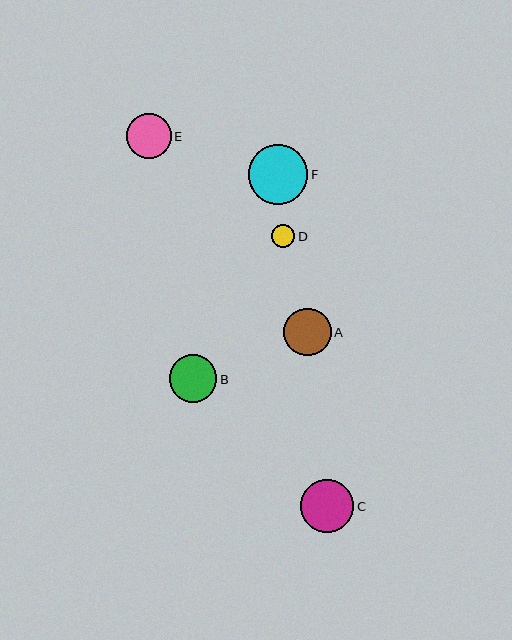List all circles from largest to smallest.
From largest to smallest: F, C, B, A, E, D.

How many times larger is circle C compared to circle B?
Circle C is approximately 1.1 times the size of circle B.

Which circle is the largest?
Circle F is the largest with a size of approximately 60 pixels.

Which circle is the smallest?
Circle D is the smallest with a size of approximately 23 pixels.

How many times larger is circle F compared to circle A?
Circle F is approximately 1.3 times the size of circle A.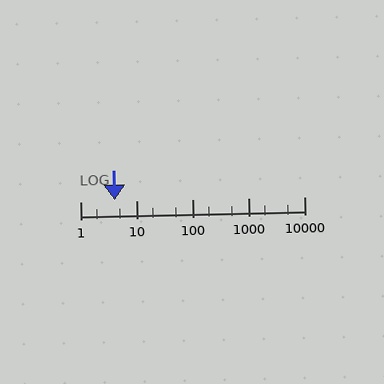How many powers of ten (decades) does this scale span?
The scale spans 4 decades, from 1 to 10000.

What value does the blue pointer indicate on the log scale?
The pointer indicates approximately 4.1.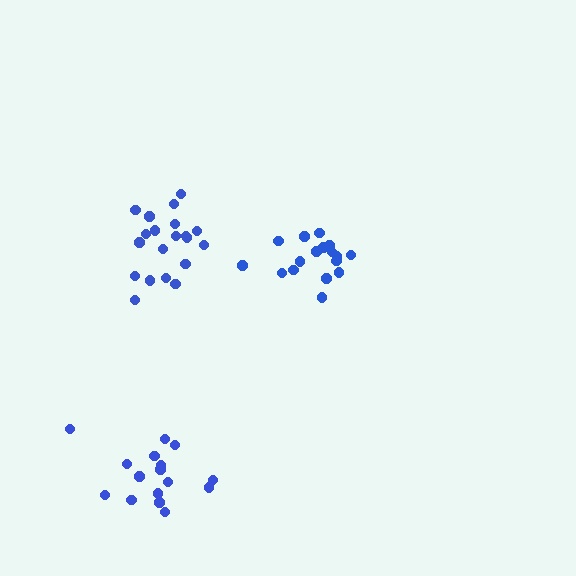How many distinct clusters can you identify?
There are 3 distinct clusters.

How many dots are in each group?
Group 1: 17 dots, Group 2: 16 dots, Group 3: 20 dots (53 total).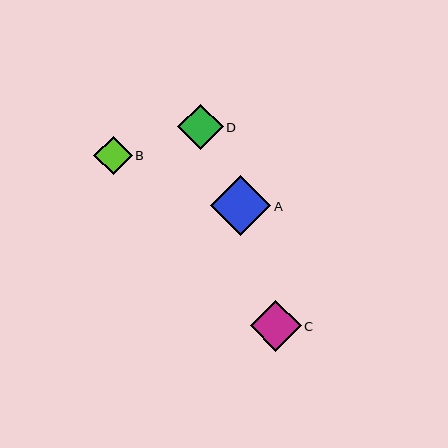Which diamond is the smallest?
Diamond B is the smallest with a size of approximately 39 pixels.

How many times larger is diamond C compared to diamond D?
Diamond C is approximately 1.1 times the size of diamond D.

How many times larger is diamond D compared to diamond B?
Diamond D is approximately 1.2 times the size of diamond B.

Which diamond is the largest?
Diamond A is the largest with a size of approximately 61 pixels.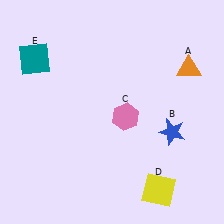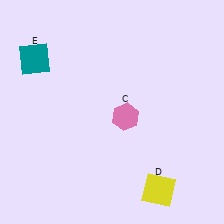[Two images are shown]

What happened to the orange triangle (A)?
The orange triangle (A) was removed in Image 2. It was in the top-right area of Image 1.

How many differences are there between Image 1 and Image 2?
There are 2 differences between the two images.